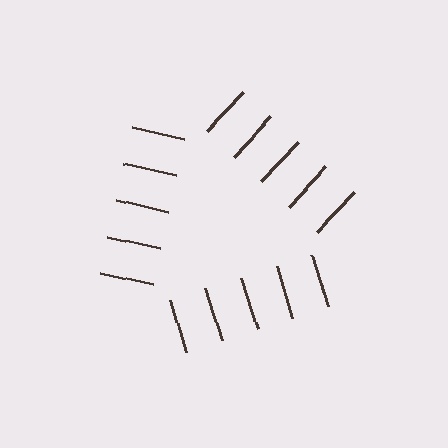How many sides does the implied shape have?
3 sides — the line-ends trace a triangle.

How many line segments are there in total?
15 — 5 along each of the 3 edges.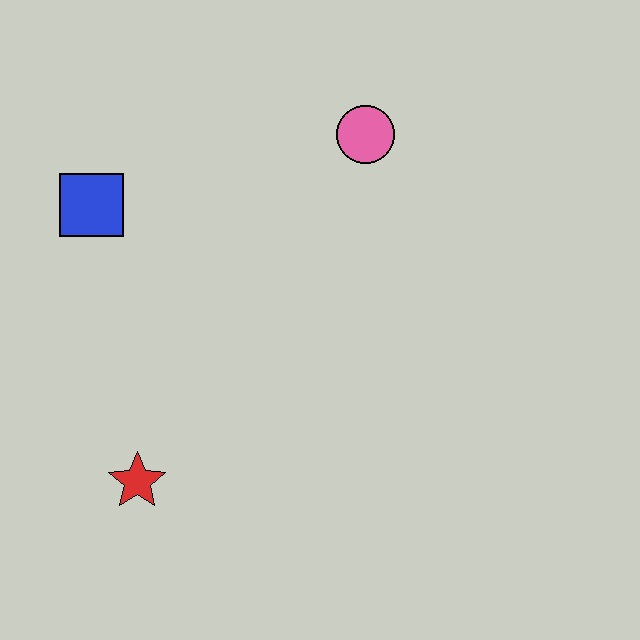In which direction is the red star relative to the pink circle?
The red star is below the pink circle.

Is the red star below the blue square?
Yes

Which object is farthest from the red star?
The pink circle is farthest from the red star.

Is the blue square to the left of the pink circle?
Yes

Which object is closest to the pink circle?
The blue square is closest to the pink circle.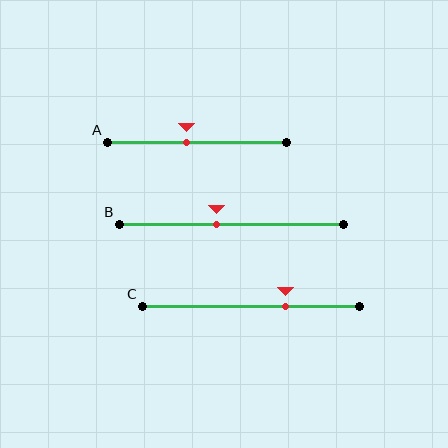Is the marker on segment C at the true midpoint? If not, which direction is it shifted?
No, the marker on segment C is shifted to the right by about 16% of the segment length.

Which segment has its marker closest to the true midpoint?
Segment A has its marker closest to the true midpoint.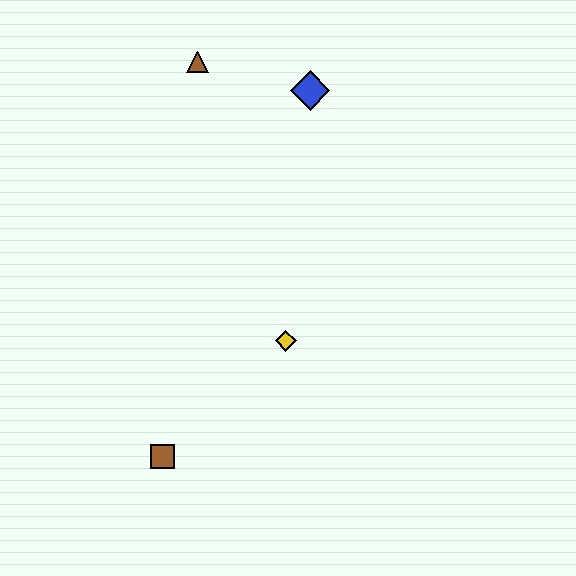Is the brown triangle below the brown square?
No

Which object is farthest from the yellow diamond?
The brown triangle is farthest from the yellow diamond.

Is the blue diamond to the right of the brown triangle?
Yes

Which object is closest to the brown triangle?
The blue diamond is closest to the brown triangle.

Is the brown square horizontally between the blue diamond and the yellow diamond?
No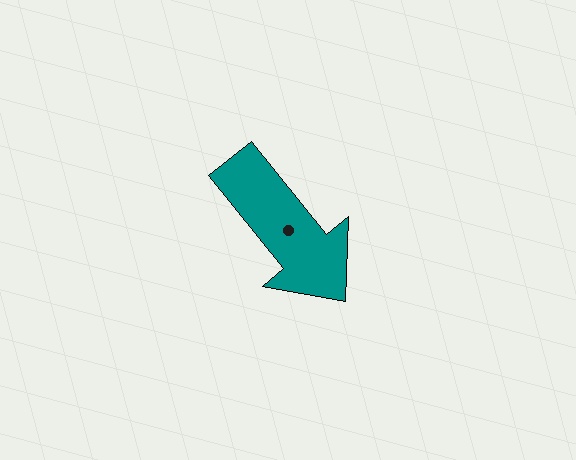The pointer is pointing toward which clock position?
Roughly 5 o'clock.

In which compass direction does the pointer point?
Southeast.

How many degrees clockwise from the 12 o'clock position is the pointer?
Approximately 141 degrees.